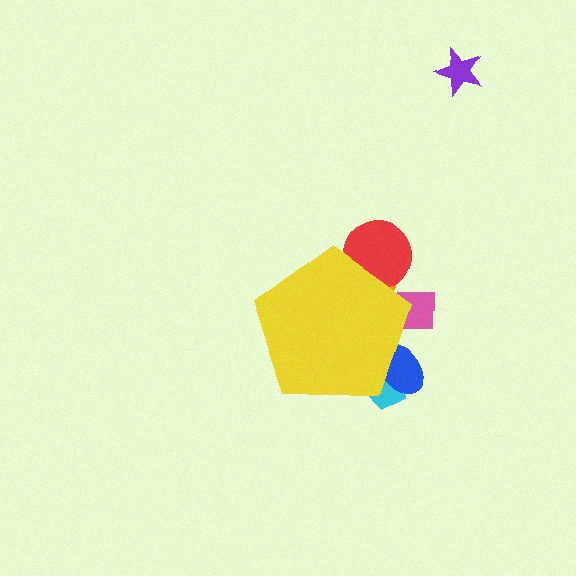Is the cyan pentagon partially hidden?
Yes, the cyan pentagon is partially hidden behind the yellow pentagon.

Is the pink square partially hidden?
Yes, the pink square is partially hidden behind the yellow pentagon.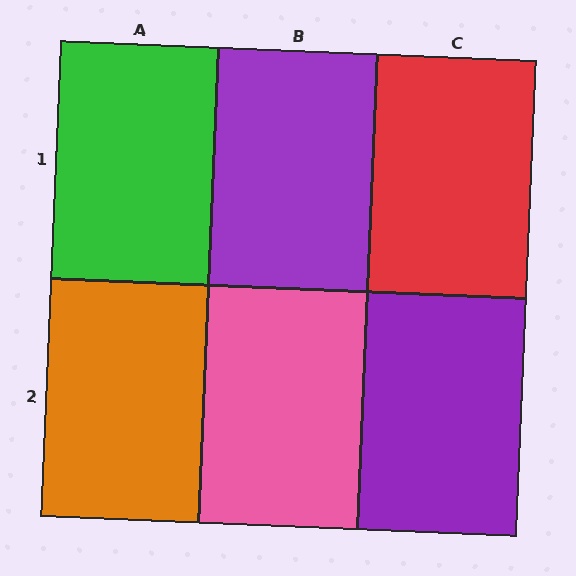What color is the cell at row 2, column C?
Purple.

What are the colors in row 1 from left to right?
Green, purple, red.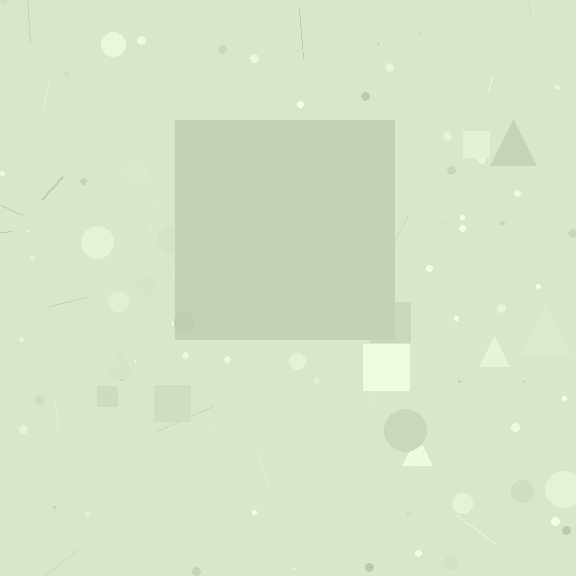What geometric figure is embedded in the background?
A square is embedded in the background.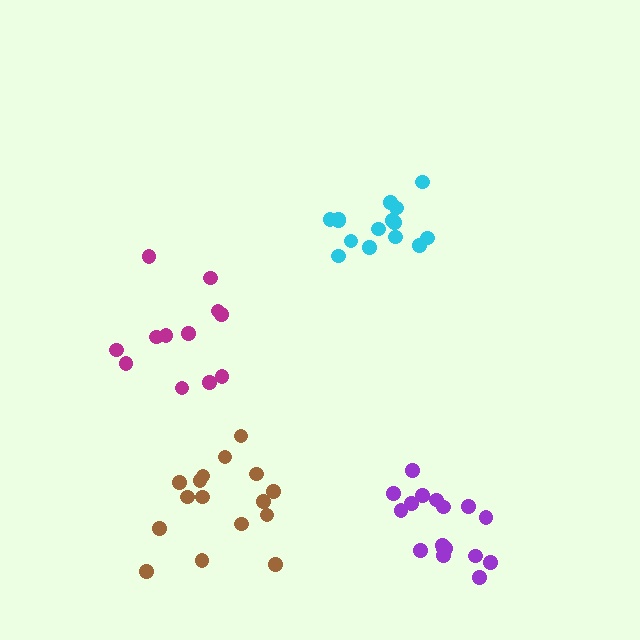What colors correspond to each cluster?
The clusters are colored: magenta, cyan, brown, purple.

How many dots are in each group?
Group 1: 12 dots, Group 2: 15 dots, Group 3: 16 dots, Group 4: 18 dots (61 total).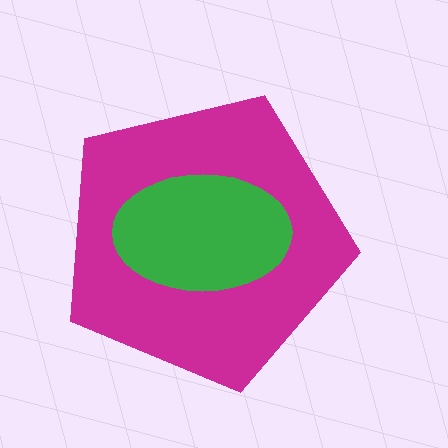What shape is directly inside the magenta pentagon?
The green ellipse.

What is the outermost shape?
The magenta pentagon.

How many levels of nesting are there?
2.